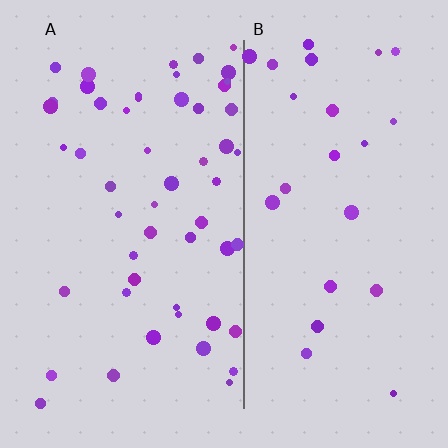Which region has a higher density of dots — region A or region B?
A (the left).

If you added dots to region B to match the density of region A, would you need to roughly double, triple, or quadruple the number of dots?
Approximately double.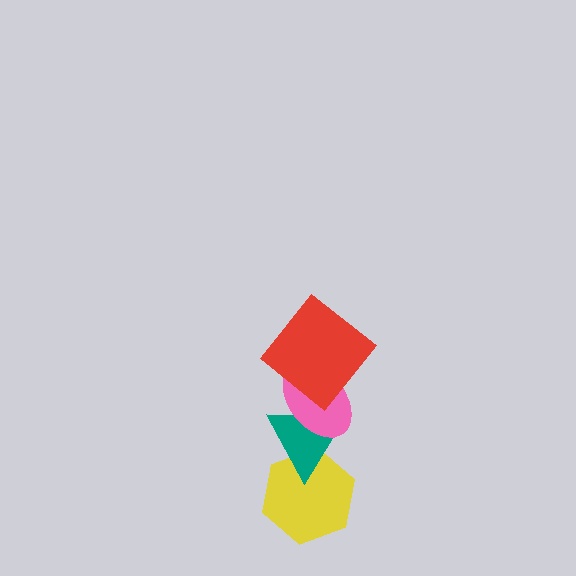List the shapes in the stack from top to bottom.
From top to bottom: the red diamond, the pink ellipse, the teal triangle, the yellow hexagon.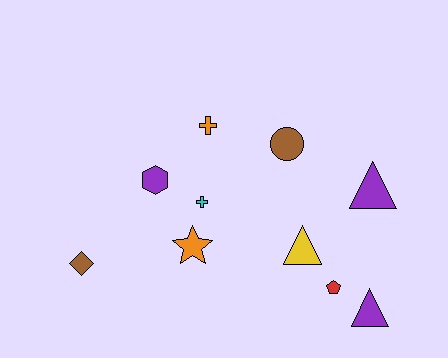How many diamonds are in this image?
There is 1 diamond.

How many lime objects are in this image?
There are no lime objects.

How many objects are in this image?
There are 10 objects.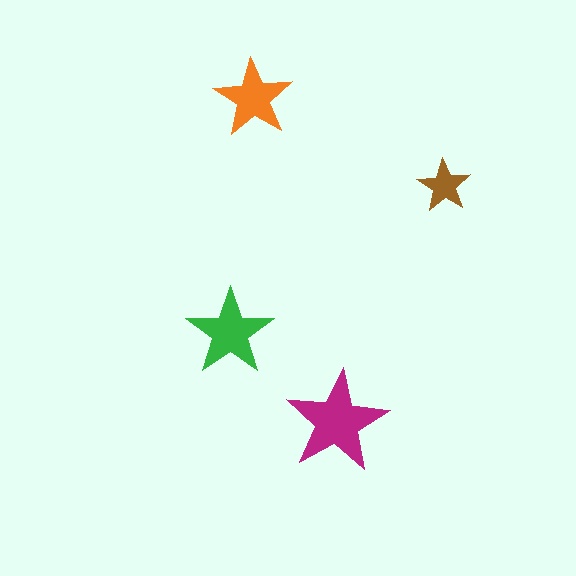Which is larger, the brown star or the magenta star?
The magenta one.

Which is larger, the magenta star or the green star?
The magenta one.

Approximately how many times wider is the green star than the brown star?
About 1.5 times wider.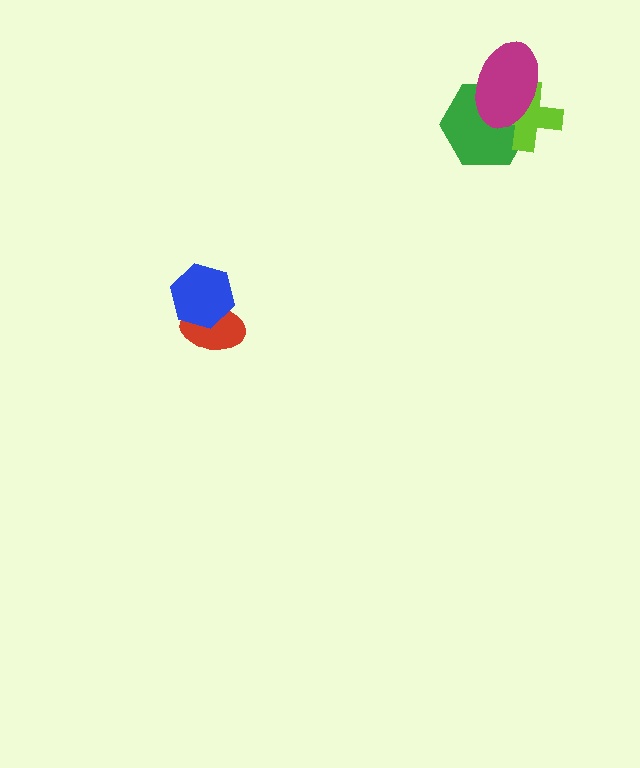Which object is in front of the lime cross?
The magenta ellipse is in front of the lime cross.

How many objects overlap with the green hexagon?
2 objects overlap with the green hexagon.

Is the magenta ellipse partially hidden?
No, no other shape covers it.